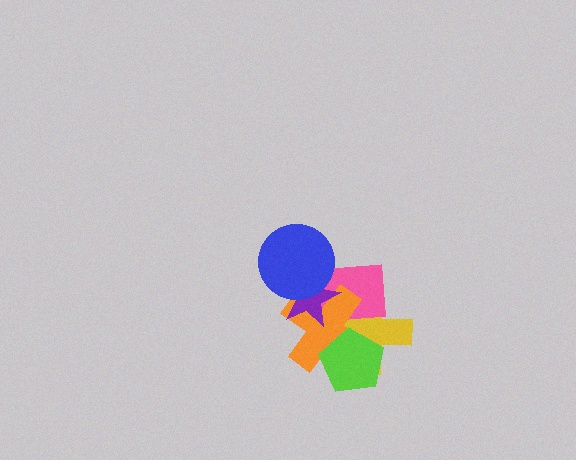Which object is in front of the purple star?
The blue circle is in front of the purple star.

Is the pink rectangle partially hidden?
Yes, it is partially covered by another shape.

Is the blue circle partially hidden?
No, no other shape covers it.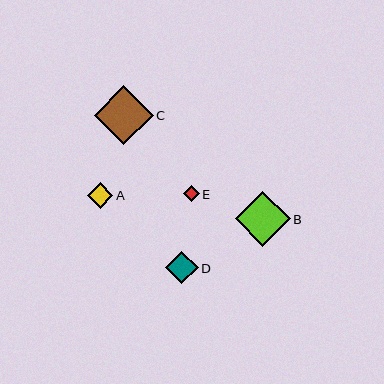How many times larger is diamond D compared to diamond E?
Diamond D is approximately 2.1 times the size of diamond E.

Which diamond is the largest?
Diamond C is the largest with a size of approximately 59 pixels.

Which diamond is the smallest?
Diamond E is the smallest with a size of approximately 16 pixels.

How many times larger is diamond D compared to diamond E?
Diamond D is approximately 2.1 times the size of diamond E.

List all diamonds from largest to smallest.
From largest to smallest: C, B, D, A, E.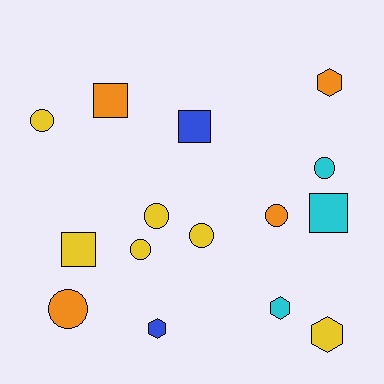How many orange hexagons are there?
There is 1 orange hexagon.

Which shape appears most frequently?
Circle, with 7 objects.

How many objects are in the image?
There are 15 objects.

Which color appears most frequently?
Yellow, with 6 objects.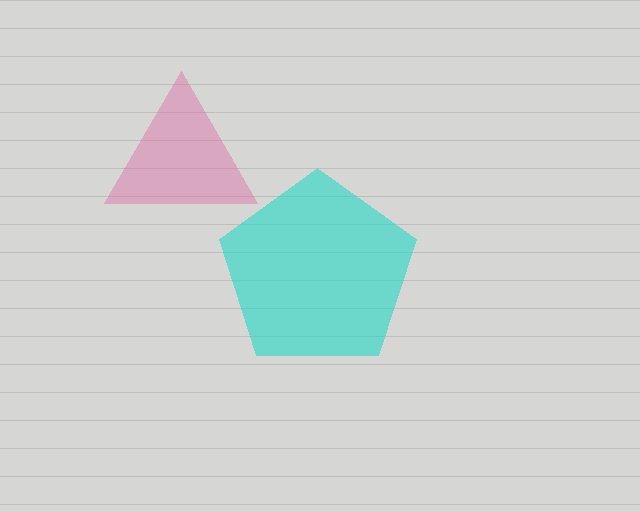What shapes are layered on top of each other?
The layered shapes are: a pink triangle, a cyan pentagon.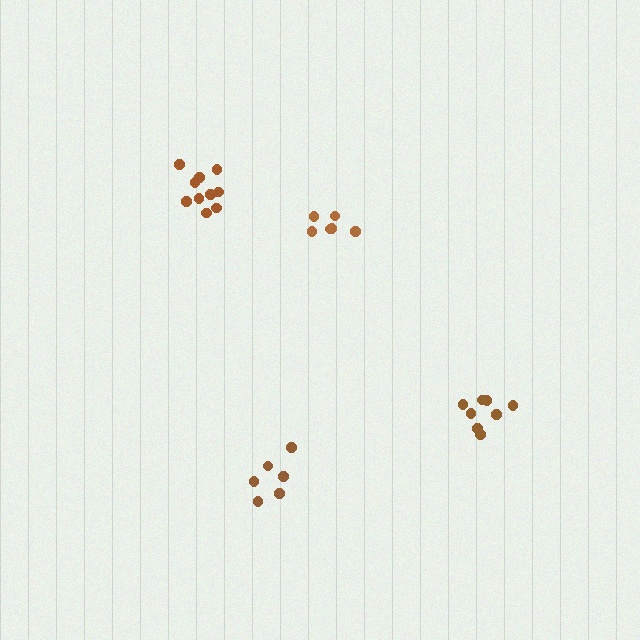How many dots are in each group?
Group 1: 10 dots, Group 2: 6 dots, Group 3: 6 dots, Group 4: 8 dots (30 total).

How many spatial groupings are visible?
There are 4 spatial groupings.